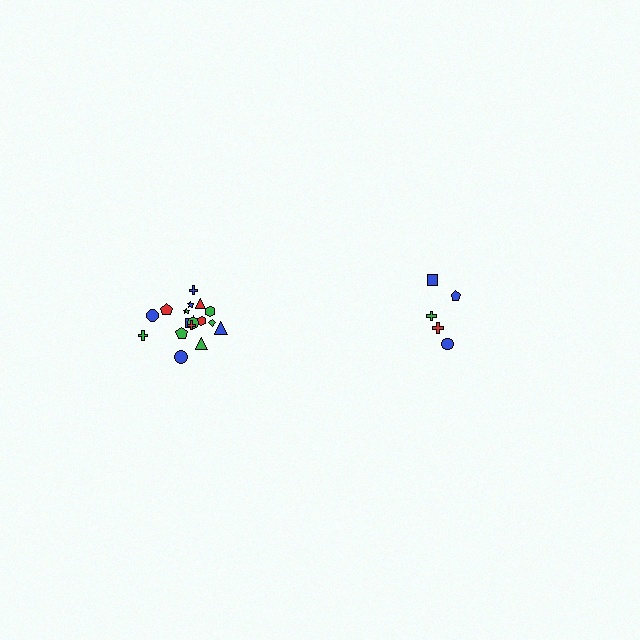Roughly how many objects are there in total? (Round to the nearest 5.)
Roughly 25 objects in total.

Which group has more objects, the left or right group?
The left group.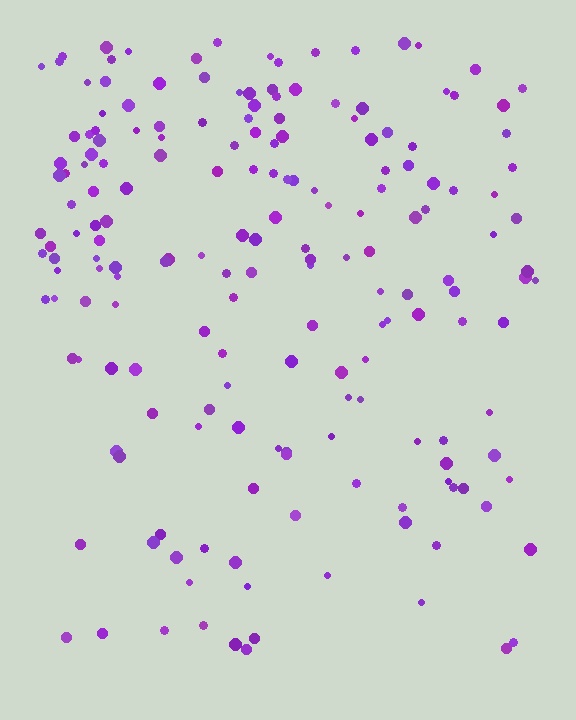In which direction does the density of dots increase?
From bottom to top, with the top side densest.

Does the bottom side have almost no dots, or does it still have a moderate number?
Still a moderate number, just noticeably fewer than the top.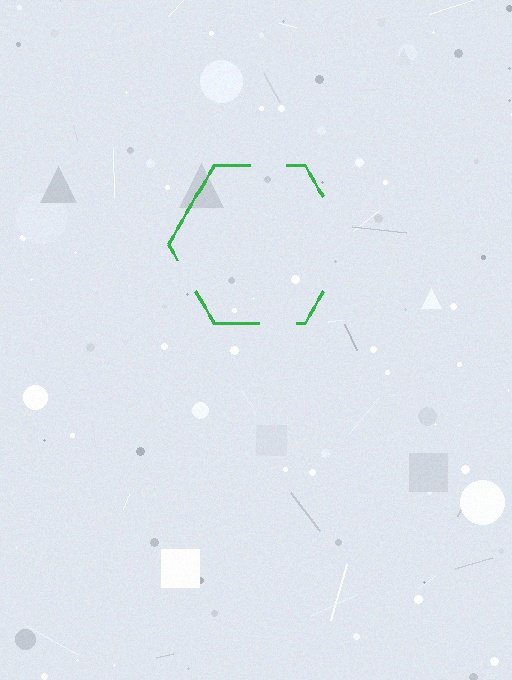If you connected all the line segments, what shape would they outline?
They would outline a hexagon.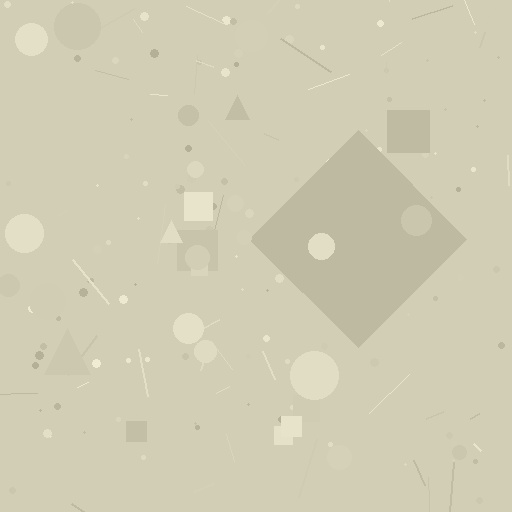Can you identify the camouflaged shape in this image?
The camouflaged shape is a diamond.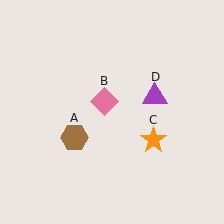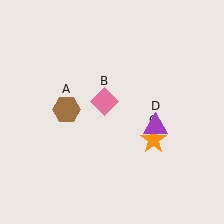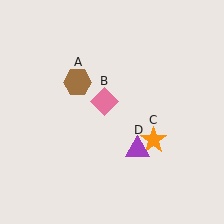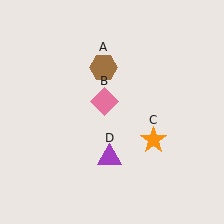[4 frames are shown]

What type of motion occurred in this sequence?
The brown hexagon (object A), purple triangle (object D) rotated clockwise around the center of the scene.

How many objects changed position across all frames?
2 objects changed position: brown hexagon (object A), purple triangle (object D).